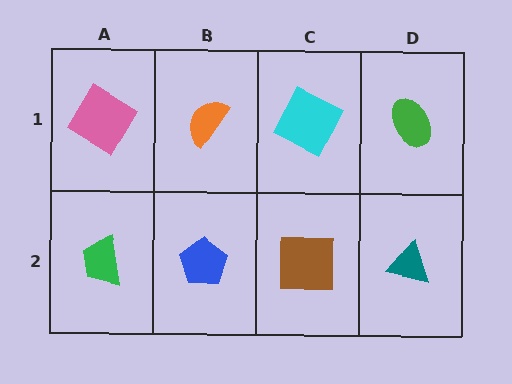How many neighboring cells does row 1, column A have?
2.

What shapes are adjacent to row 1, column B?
A blue pentagon (row 2, column B), a pink diamond (row 1, column A), a cyan square (row 1, column C).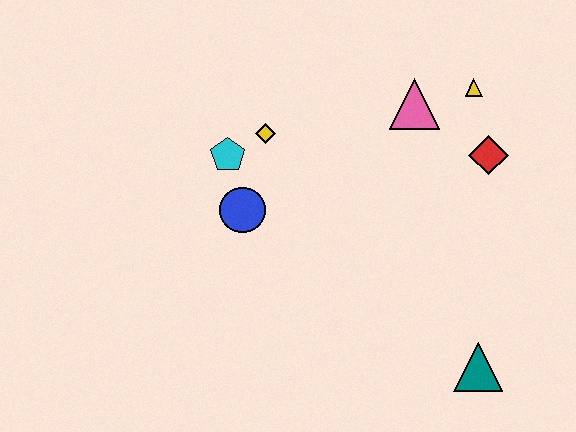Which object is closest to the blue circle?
The cyan pentagon is closest to the blue circle.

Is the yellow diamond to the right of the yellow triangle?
No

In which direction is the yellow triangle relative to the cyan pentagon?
The yellow triangle is to the right of the cyan pentagon.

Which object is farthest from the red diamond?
The cyan pentagon is farthest from the red diamond.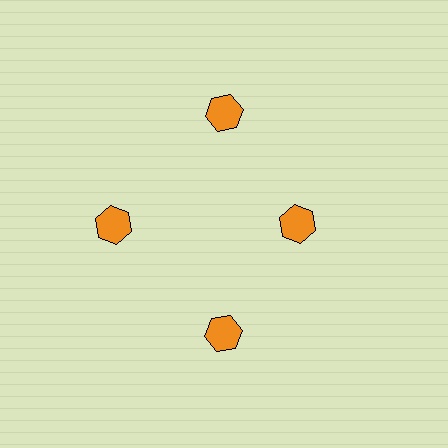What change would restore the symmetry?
The symmetry would be restored by moving it outward, back onto the ring so that all 4 hexagons sit at equal angles and equal distance from the center.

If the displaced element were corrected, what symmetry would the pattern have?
It would have 4-fold rotational symmetry — the pattern would map onto itself every 90 degrees.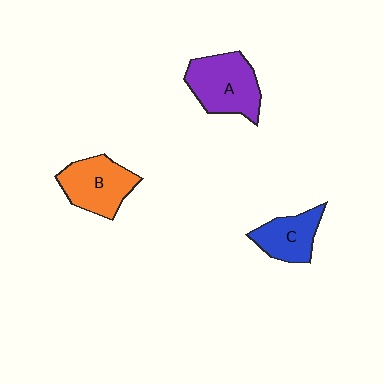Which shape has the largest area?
Shape A (purple).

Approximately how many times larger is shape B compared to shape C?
Approximately 1.3 times.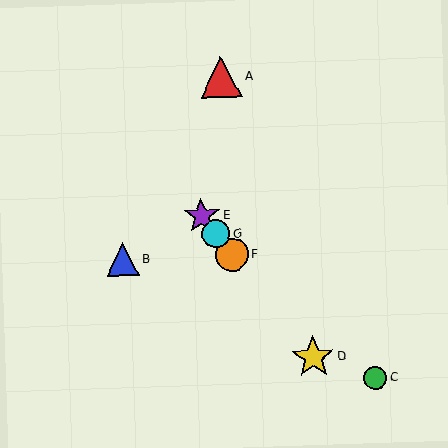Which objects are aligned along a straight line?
Objects D, E, F, G are aligned along a straight line.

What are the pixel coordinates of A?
Object A is at (221, 77).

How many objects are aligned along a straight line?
4 objects (D, E, F, G) are aligned along a straight line.